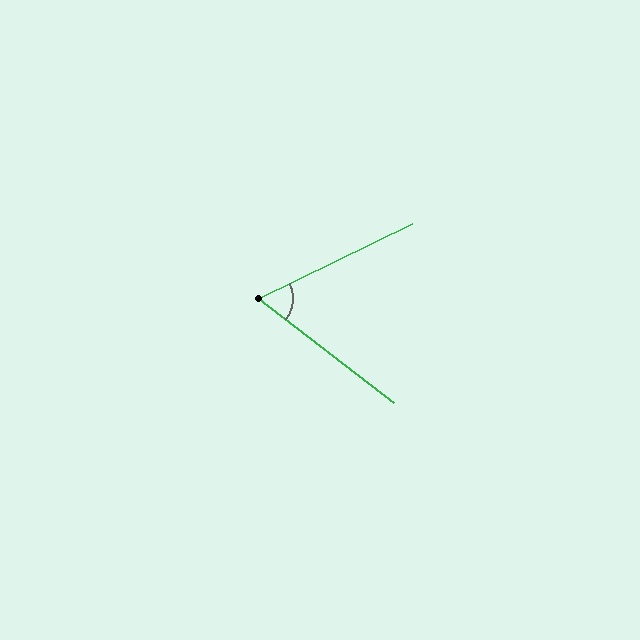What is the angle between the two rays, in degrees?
Approximately 64 degrees.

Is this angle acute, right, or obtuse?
It is acute.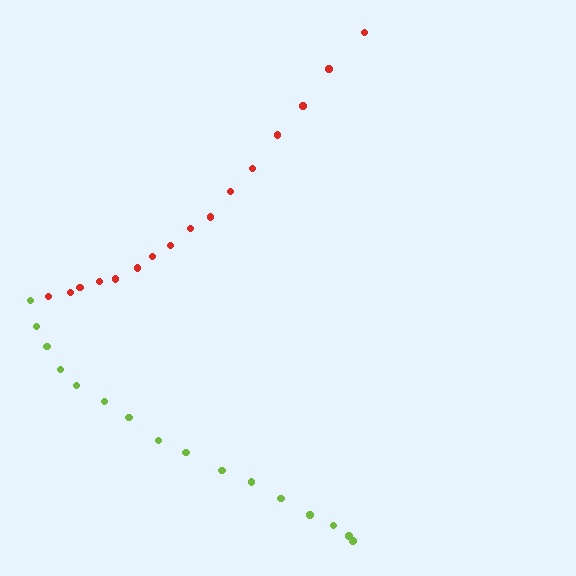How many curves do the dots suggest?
There are 2 distinct paths.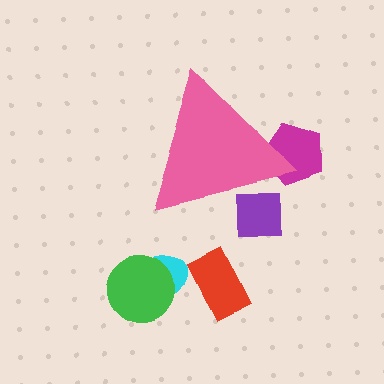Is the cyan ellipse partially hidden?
No, the cyan ellipse is fully visible.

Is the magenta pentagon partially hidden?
Yes, the magenta pentagon is partially hidden behind the pink triangle.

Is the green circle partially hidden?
No, the green circle is fully visible.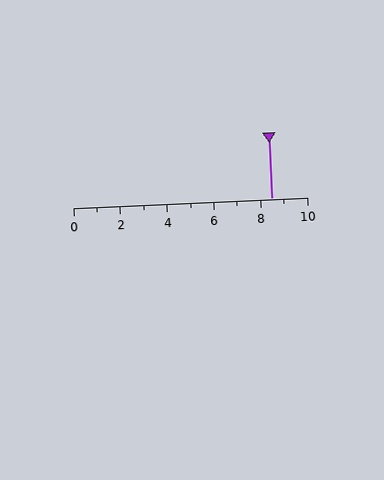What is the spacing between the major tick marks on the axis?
The major ticks are spaced 2 apart.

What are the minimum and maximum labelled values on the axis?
The axis runs from 0 to 10.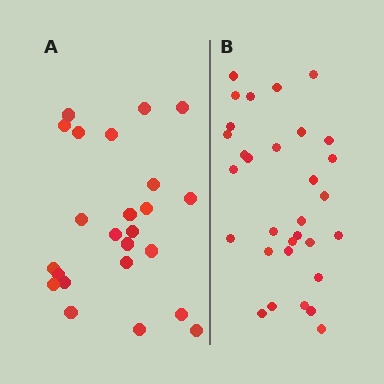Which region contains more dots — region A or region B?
Region B (the right region) has more dots.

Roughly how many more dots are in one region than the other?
Region B has roughly 8 or so more dots than region A.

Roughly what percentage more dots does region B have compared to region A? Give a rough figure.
About 30% more.